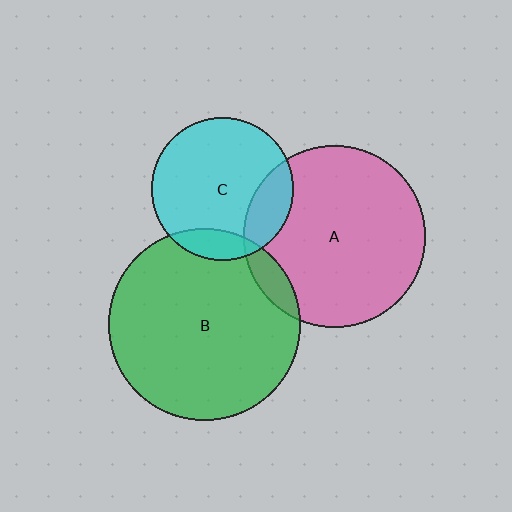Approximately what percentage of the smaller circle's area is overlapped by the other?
Approximately 10%.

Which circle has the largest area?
Circle B (green).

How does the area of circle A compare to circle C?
Approximately 1.6 times.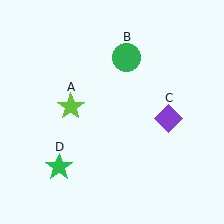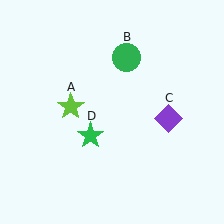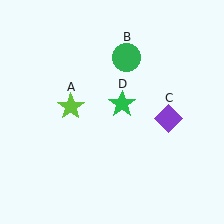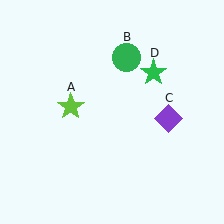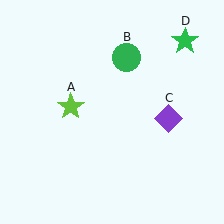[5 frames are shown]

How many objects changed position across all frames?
1 object changed position: green star (object D).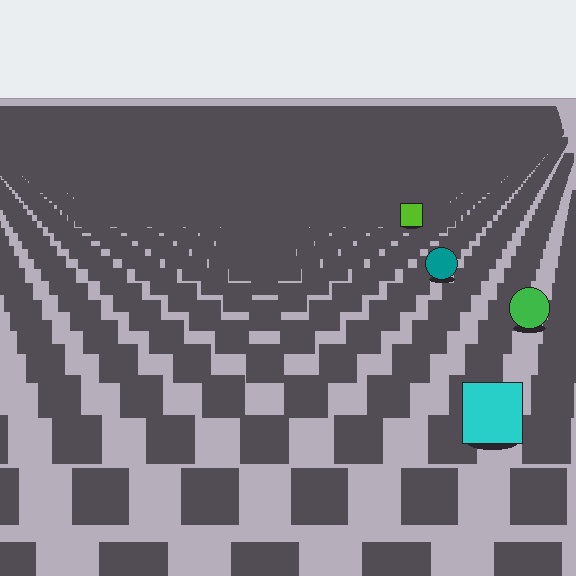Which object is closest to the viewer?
The cyan square is closest. The texture marks near it are larger and more spread out.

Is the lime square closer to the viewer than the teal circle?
No. The teal circle is closer — you can tell from the texture gradient: the ground texture is coarser near it.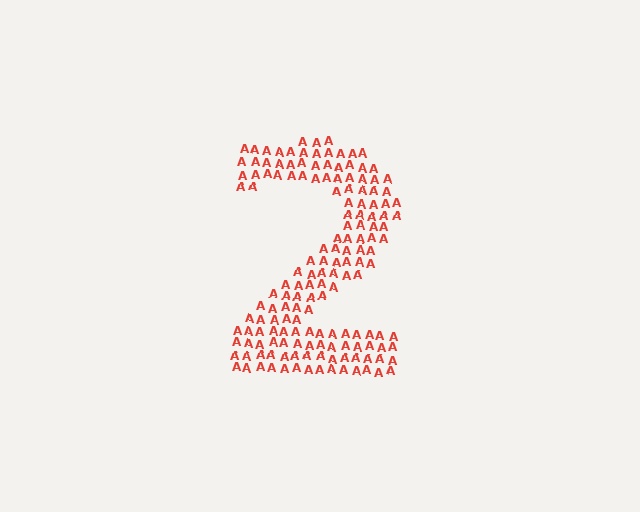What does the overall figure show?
The overall figure shows the digit 2.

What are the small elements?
The small elements are letter A's.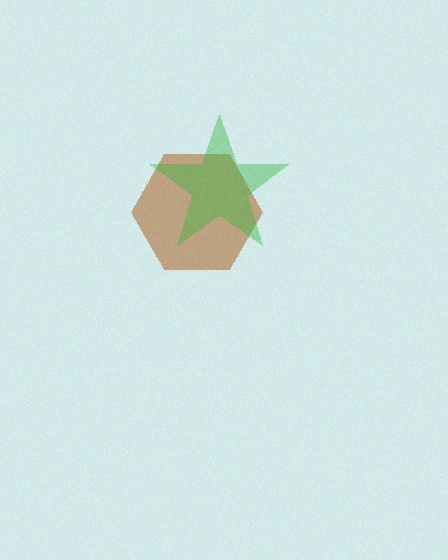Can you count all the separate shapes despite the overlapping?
Yes, there are 2 separate shapes.